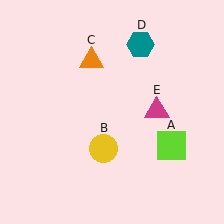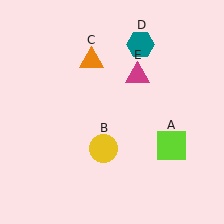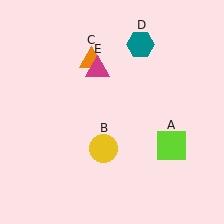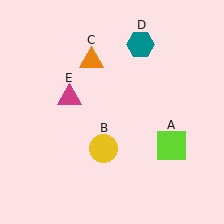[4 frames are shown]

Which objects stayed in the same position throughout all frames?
Lime square (object A) and yellow circle (object B) and orange triangle (object C) and teal hexagon (object D) remained stationary.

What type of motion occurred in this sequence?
The magenta triangle (object E) rotated counterclockwise around the center of the scene.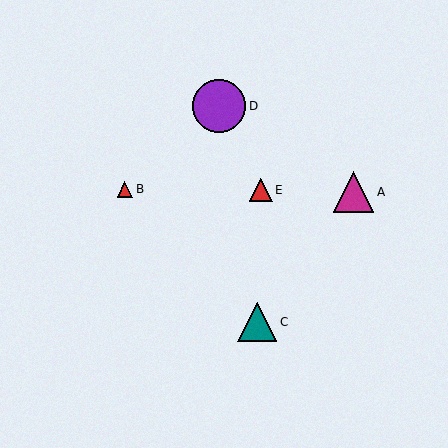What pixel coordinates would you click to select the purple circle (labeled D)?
Click at (219, 106) to select the purple circle D.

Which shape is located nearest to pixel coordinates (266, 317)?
The teal triangle (labeled C) at (257, 322) is nearest to that location.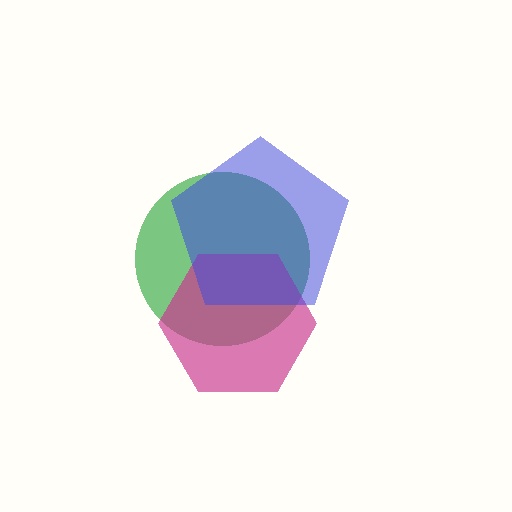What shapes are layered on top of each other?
The layered shapes are: a green circle, a magenta hexagon, a blue pentagon.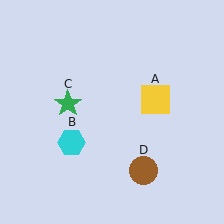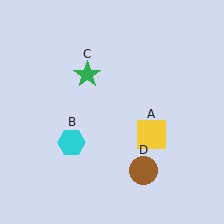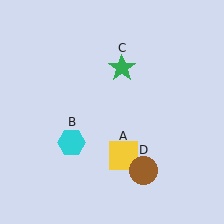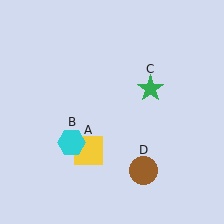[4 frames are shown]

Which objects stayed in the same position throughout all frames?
Cyan hexagon (object B) and brown circle (object D) remained stationary.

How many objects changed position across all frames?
2 objects changed position: yellow square (object A), green star (object C).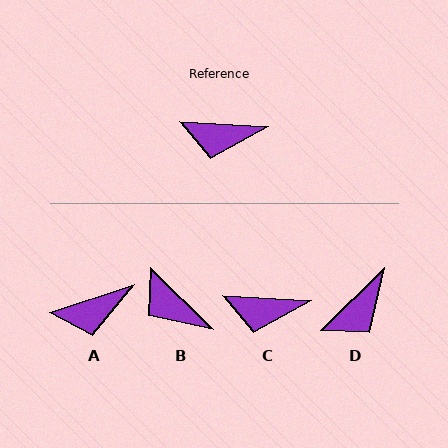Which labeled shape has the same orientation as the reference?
C.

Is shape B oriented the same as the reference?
No, it is off by about 41 degrees.